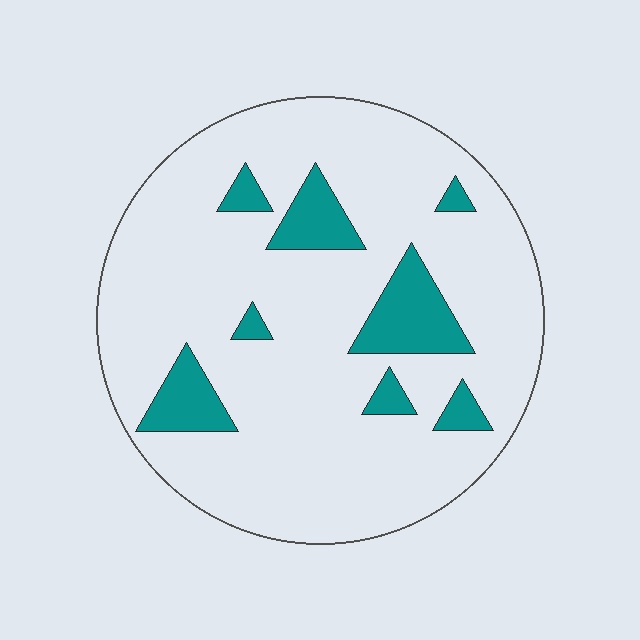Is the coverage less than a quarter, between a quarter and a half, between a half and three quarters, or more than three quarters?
Less than a quarter.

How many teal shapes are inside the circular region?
8.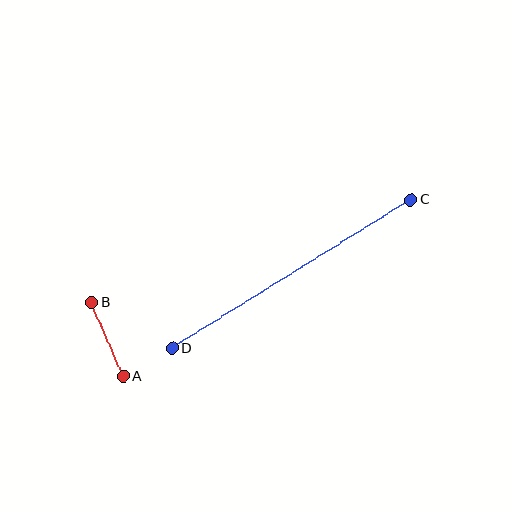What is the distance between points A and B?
The distance is approximately 80 pixels.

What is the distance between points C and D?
The distance is approximately 281 pixels.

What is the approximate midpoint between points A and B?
The midpoint is at approximately (107, 340) pixels.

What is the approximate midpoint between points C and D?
The midpoint is at approximately (291, 274) pixels.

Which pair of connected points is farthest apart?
Points C and D are farthest apart.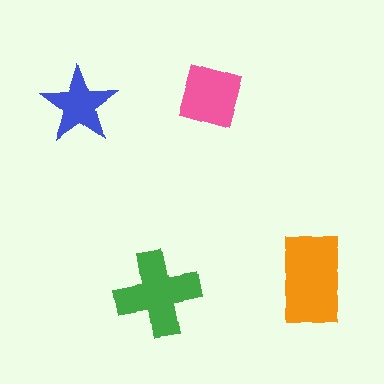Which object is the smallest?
The blue star.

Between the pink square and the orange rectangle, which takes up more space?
The orange rectangle.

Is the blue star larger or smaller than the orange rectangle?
Smaller.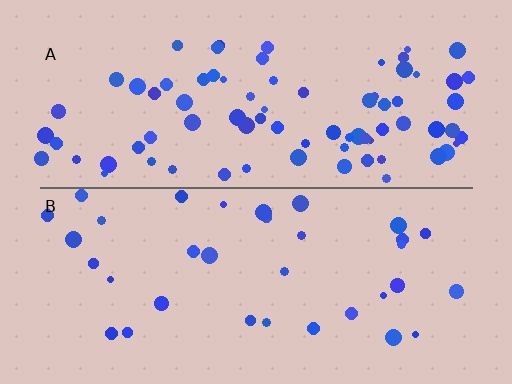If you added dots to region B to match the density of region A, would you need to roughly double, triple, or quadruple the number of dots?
Approximately double.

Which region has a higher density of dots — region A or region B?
A (the top).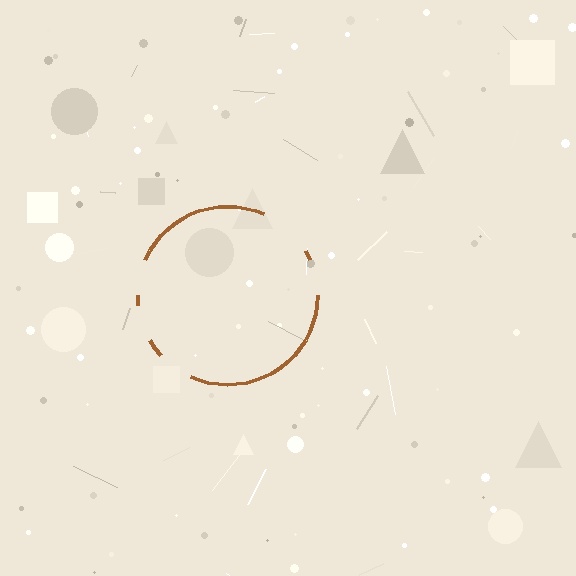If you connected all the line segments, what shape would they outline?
They would outline a circle.